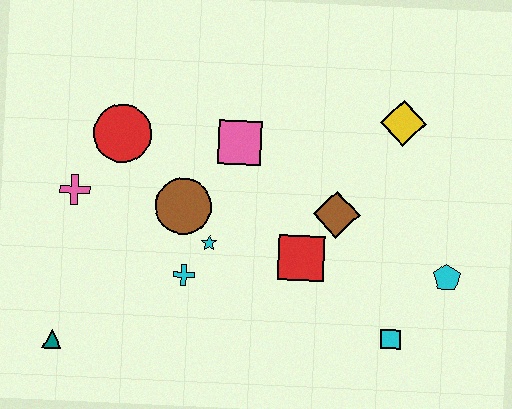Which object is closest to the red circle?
The pink cross is closest to the red circle.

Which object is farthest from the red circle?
The cyan pentagon is farthest from the red circle.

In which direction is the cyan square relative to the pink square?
The cyan square is below the pink square.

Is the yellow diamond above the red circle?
Yes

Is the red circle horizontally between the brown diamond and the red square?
No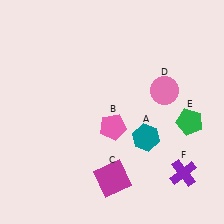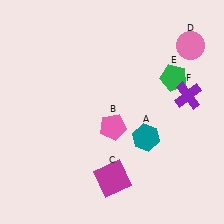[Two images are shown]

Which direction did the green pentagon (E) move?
The green pentagon (E) moved up.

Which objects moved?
The objects that moved are: the pink circle (D), the green pentagon (E), the purple cross (F).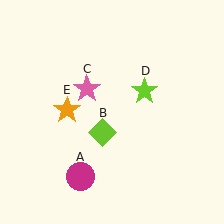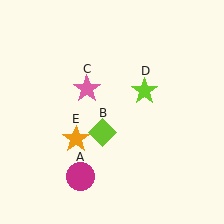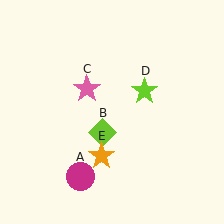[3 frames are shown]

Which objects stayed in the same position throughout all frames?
Magenta circle (object A) and lime diamond (object B) and pink star (object C) and lime star (object D) remained stationary.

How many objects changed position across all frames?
1 object changed position: orange star (object E).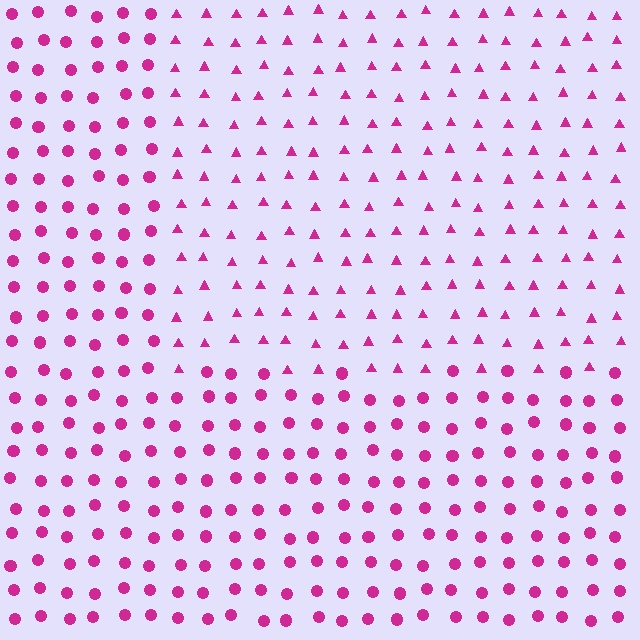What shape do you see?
I see a rectangle.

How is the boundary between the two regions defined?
The boundary is defined by a change in element shape: triangles inside vs. circles outside. All elements share the same color and spacing.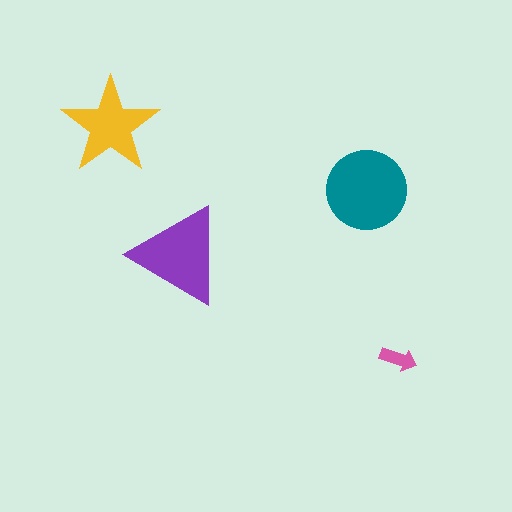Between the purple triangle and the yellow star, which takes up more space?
The purple triangle.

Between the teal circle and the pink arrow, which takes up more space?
The teal circle.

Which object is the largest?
The teal circle.